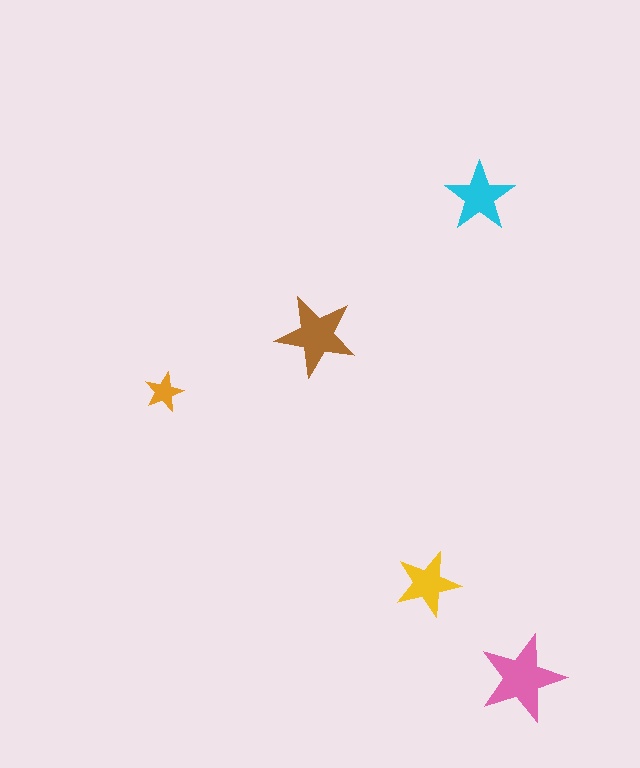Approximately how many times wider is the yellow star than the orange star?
About 1.5 times wider.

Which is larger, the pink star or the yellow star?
The pink one.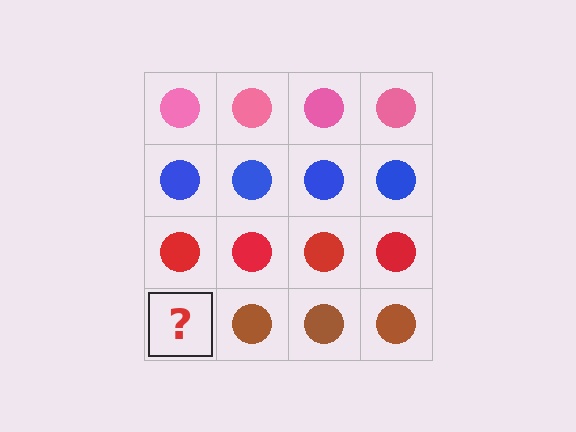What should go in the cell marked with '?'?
The missing cell should contain a brown circle.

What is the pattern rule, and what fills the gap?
The rule is that each row has a consistent color. The gap should be filled with a brown circle.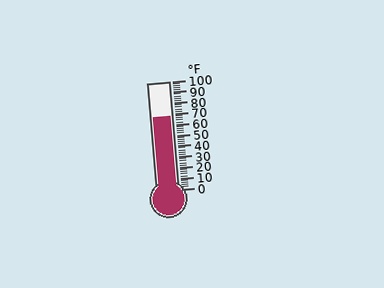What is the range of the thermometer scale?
The thermometer scale ranges from 0°F to 100°F.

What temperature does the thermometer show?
The thermometer shows approximately 68°F.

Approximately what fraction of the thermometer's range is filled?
The thermometer is filled to approximately 70% of its range.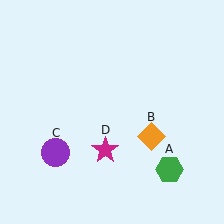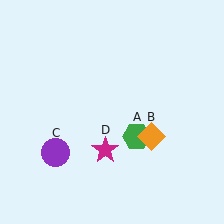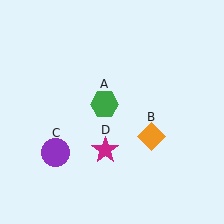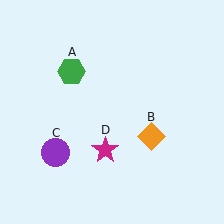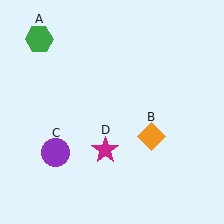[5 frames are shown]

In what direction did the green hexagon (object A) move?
The green hexagon (object A) moved up and to the left.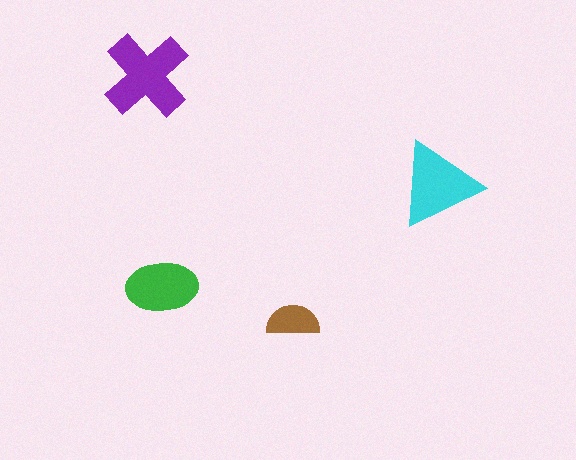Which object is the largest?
The purple cross.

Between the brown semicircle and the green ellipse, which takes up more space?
The green ellipse.